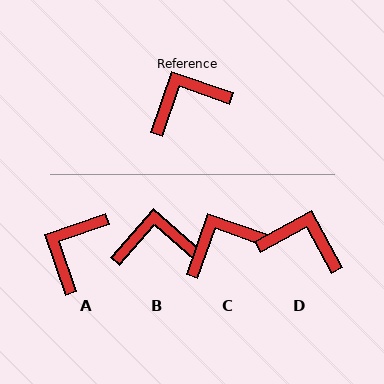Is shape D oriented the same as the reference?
No, it is off by about 42 degrees.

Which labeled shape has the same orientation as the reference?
C.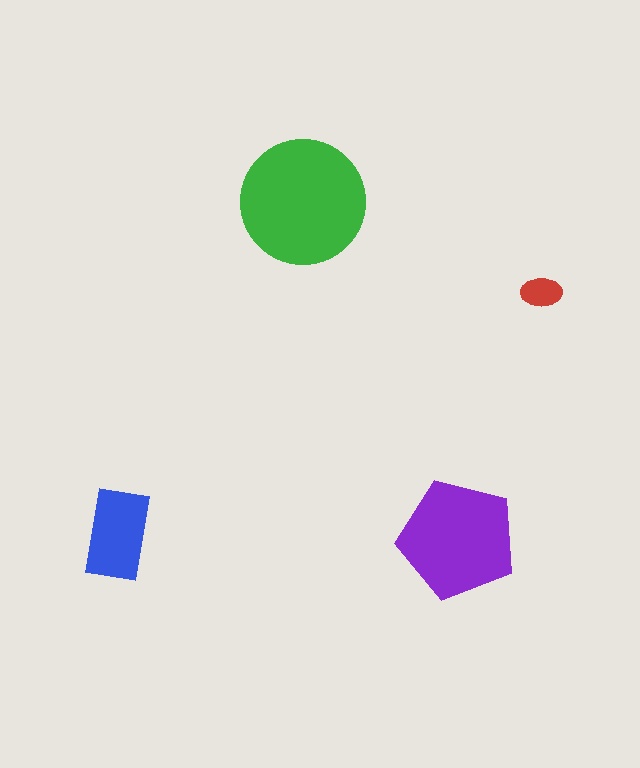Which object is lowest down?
The purple pentagon is bottommost.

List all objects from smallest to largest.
The red ellipse, the blue rectangle, the purple pentagon, the green circle.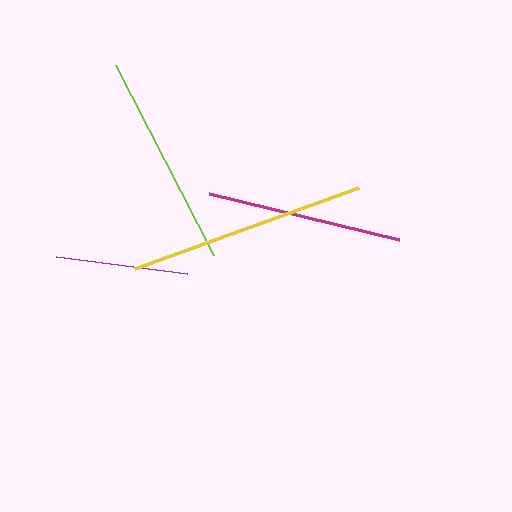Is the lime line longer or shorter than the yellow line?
The yellow line is longer than the lime line.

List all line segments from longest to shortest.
From longest to shortest: yellow, lime, magenta, purple.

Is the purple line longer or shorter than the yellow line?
The yellow line is longer than the purple line.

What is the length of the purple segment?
The purple segment is approximately 132 pixels long.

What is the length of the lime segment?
The lime segment is approximately 213 pixels long.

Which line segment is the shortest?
The purple line is the shortest at approximately 132 pixels.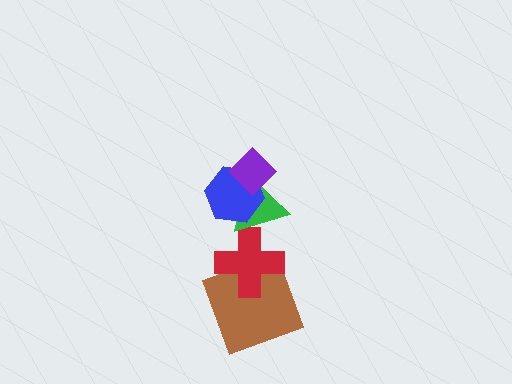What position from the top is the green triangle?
The green triangle is 3rd from the top.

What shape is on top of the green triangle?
The blue hexagon is on top of the green triangle.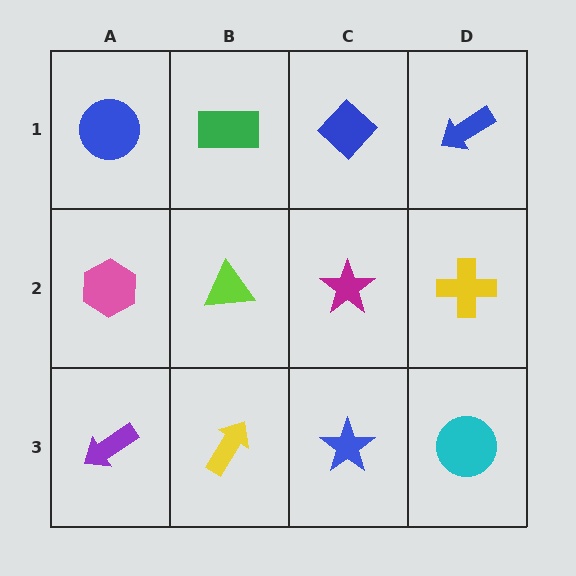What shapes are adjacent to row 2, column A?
A blue circle (row 1, column A), a purple arrow (row 3, column A), a lime triangle (row 2, column B).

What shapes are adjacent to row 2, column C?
A blue diamond (row 1, column C), a blue star (row 3, column C), a lime triangle (row 2, column B), a yellow cross (row 2, column D).